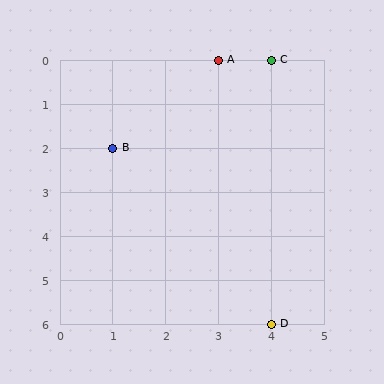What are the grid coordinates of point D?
Point D is at grid coordinates (4, 6).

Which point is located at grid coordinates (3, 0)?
Point A is at (3, 0).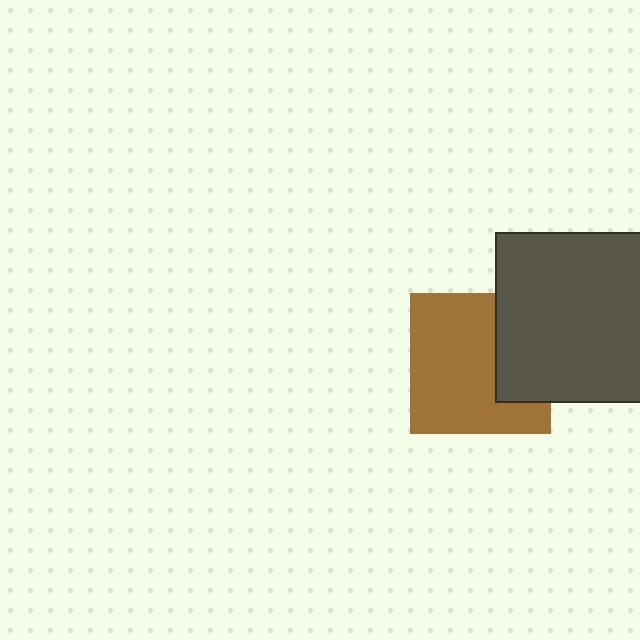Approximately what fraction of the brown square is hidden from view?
Roughly 31% of the brown square is hidden behind the dark gray square.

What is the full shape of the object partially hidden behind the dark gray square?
The partially hidden object is a brown square.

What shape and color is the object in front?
The object in front is a dark gray square.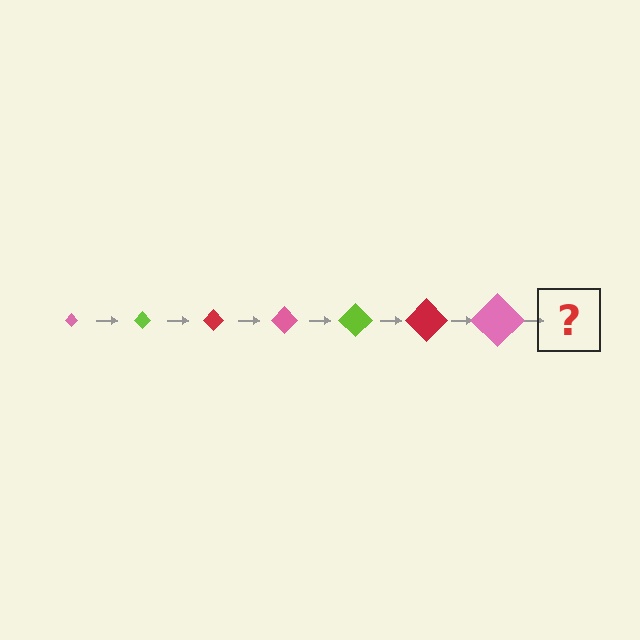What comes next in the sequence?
The next element should be a lime diamond, larger than the previous one.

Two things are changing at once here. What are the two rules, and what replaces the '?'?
The two rules are that the diamond grows larger each step and the color cycles through pink, lime, and red. The '?' should be a lime diamond, larger than the previous one.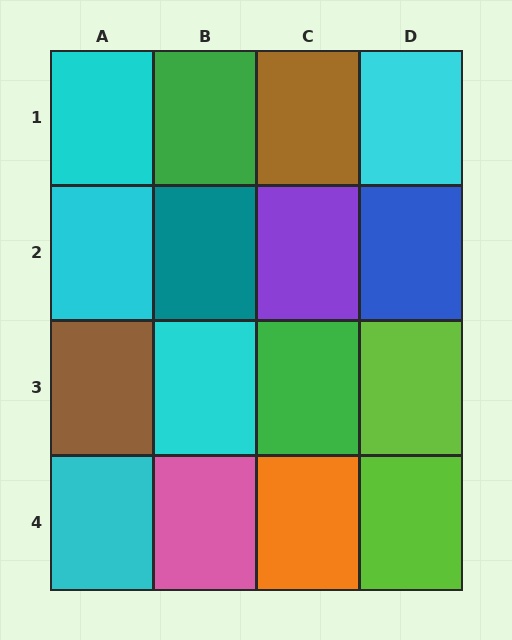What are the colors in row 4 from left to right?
Cyan, pink, orange, lime.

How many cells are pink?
1 cell is pink.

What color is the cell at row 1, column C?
Brown.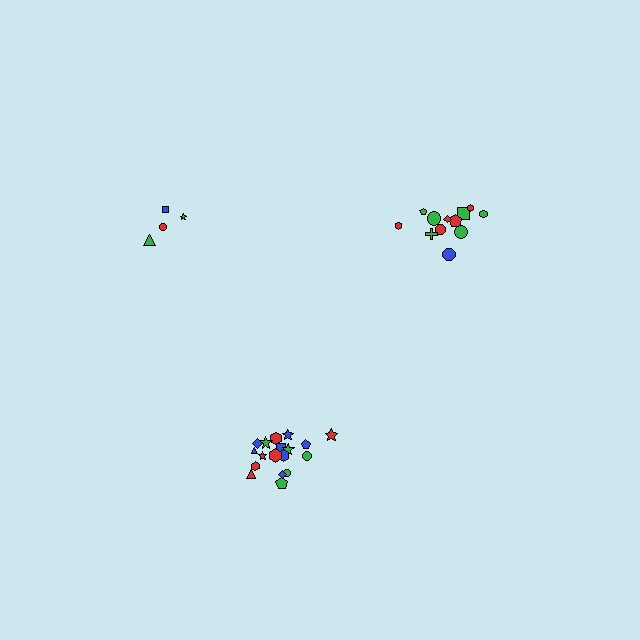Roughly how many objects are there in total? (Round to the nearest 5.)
Roughly 35 objects in total.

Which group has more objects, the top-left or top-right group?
The top-right group.